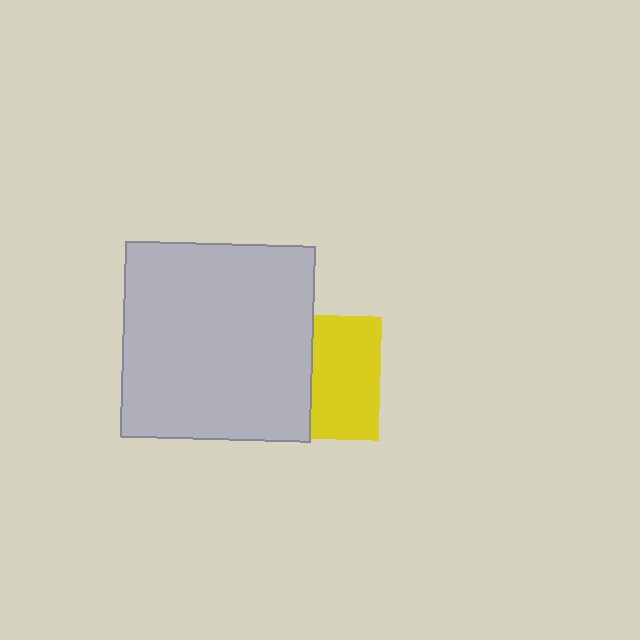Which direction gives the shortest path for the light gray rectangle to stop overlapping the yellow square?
Moving left gives the shortest separation.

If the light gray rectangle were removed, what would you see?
You would see the complete yellow square.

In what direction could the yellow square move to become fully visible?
The yellow square could move right. That would shift it out from behind the light gray rectangle entirely.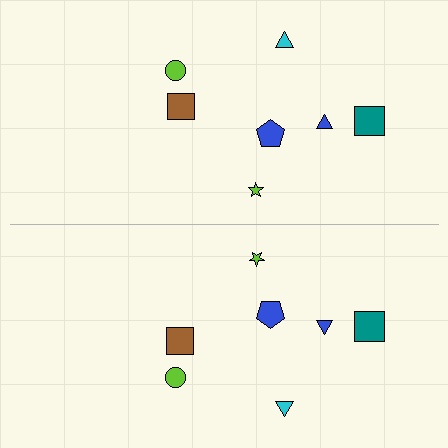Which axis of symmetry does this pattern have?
The pattern has a horizontal axis of symmetry running through the center of the image.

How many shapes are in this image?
There are 14 shapes in this image.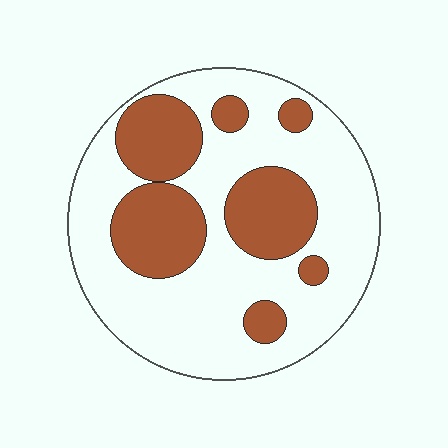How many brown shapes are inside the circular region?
7.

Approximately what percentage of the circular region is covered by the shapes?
Approximately 30%.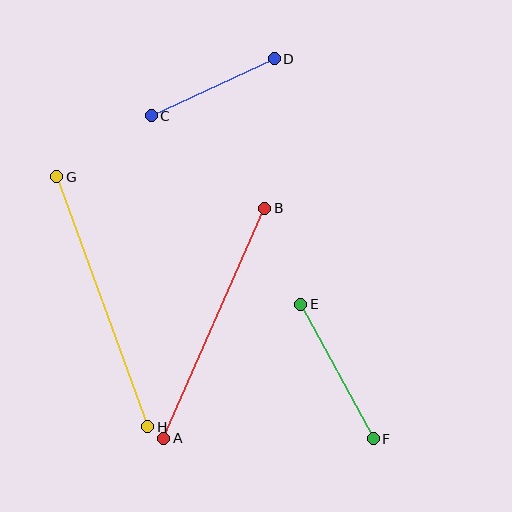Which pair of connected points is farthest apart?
Points G and H are farthest apart.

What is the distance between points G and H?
The distance is approximately 266 pixels.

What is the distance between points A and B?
The distance is approximately 251 pixels.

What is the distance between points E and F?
The distance is approximately 153 pixels.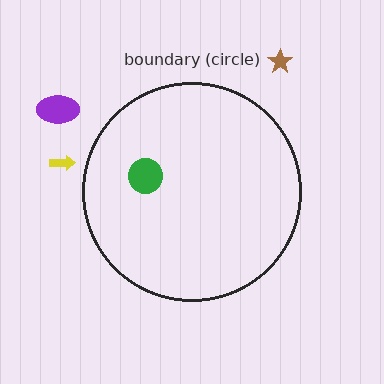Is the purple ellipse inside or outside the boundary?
Outside.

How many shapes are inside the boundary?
1 inside, 3 outside.